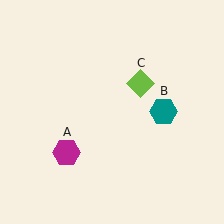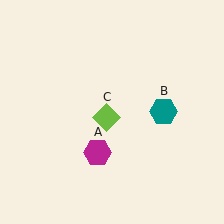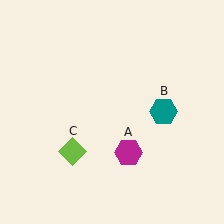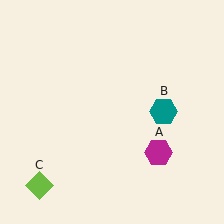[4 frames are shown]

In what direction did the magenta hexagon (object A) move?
The magenta hexagon (object A) moved right.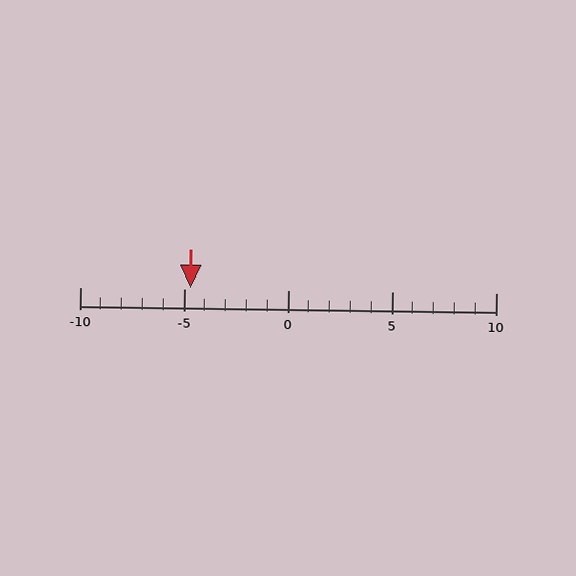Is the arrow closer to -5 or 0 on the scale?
The arrow is closer to -5.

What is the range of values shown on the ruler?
The ruler shows values from -10 to 10.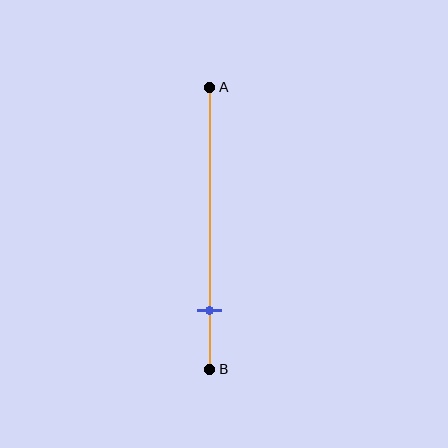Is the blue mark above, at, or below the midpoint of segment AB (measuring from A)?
The blue mark is below the midpoint of segment AB.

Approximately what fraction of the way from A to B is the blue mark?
The blue mark is approximately 80% of the way from A to B.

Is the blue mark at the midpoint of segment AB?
No, the mark is at about 80% from A, not at the 50% midpoint.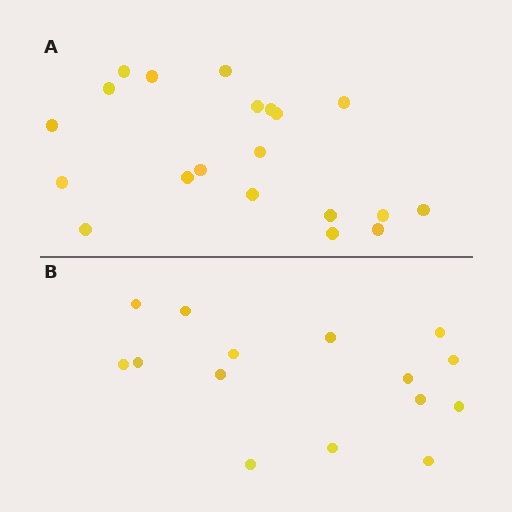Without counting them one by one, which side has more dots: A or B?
Region A (the top region) has more dots.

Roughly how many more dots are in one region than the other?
Region A has about 5 more dots than region B.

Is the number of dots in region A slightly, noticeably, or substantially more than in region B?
Region A has noticeably more, but not dramatically so. The ratio is roughly 1.3 to 1.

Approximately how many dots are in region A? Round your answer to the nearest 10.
About 20 dots.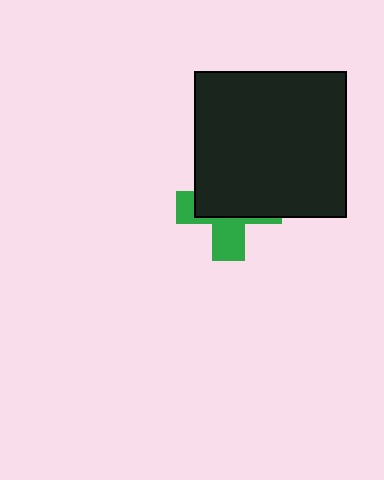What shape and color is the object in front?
The object in front is a black rectangle.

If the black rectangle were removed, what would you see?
You would see the complete green cross.